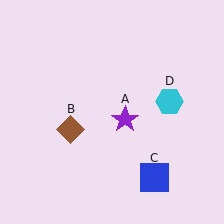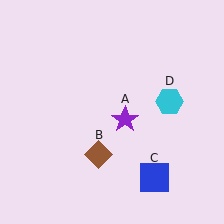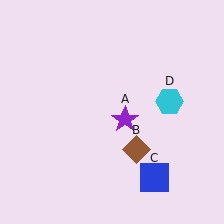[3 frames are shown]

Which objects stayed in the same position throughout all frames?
Purple star (object A) and blue square (object C) and cyan hexagon (object D) remained stationary.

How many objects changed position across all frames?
1 object changed position: brown diamond (object B).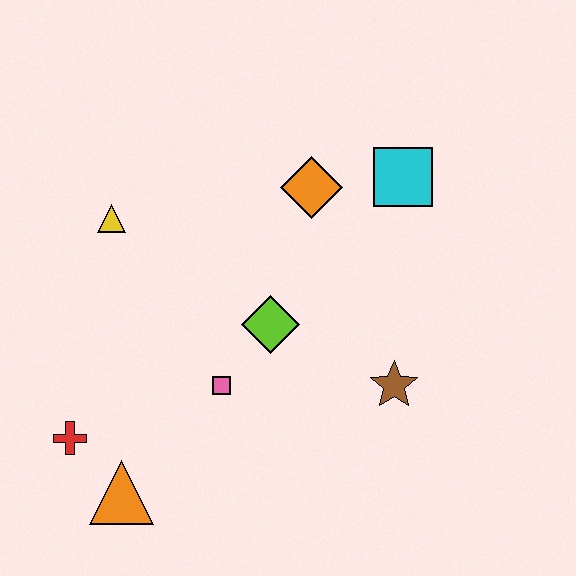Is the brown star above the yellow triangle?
No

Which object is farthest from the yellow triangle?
The brown star is farthest from the yellow triangle.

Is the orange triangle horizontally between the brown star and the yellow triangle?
Yes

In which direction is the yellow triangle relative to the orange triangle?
The yellow triangle is above the orange triangle.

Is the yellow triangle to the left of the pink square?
Yes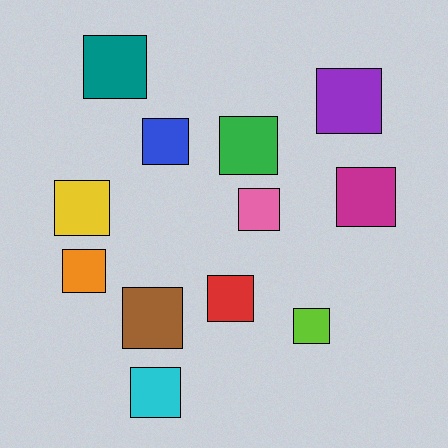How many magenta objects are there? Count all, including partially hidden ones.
There is 1 magenta object.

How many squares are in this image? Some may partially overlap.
There are 12 squares.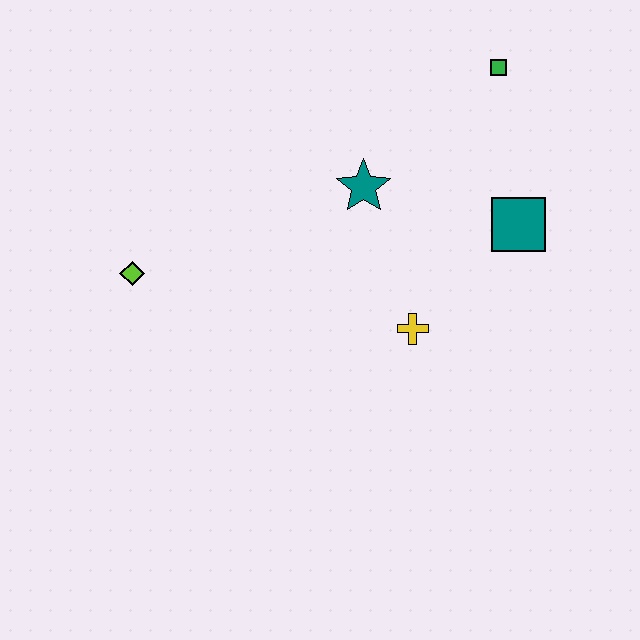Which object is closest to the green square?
The teal square is closest to the green square.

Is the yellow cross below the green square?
Yes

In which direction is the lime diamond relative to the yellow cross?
The lime diamond is to the left of the yellow cross.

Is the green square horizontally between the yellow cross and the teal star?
No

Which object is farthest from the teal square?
The lime diamond is farthest from the teal square.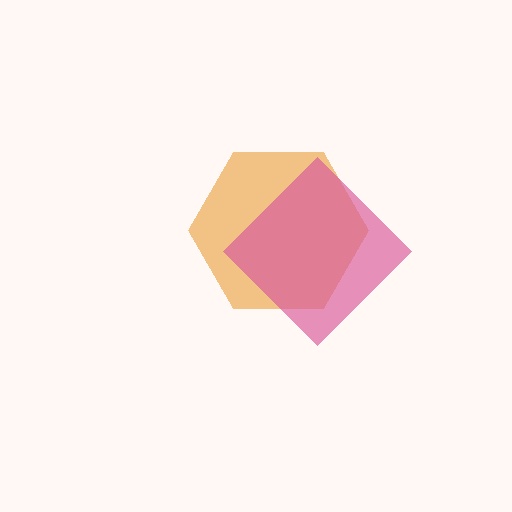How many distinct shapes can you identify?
There are 2 distinct shapes: an orange hexagon, a pink diamond.